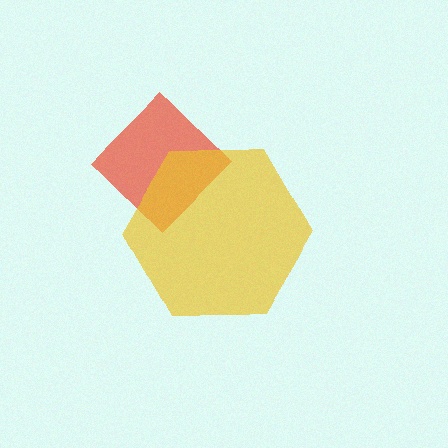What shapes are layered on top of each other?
The layered shapes are: a red diamond, a yellow hexagon.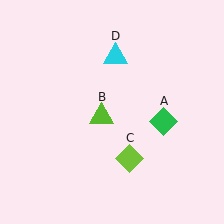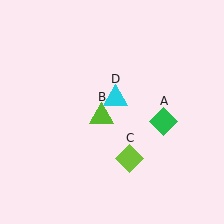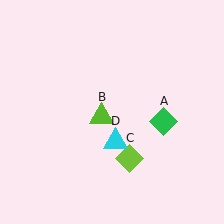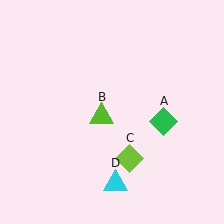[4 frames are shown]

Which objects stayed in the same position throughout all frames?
Green diamond (object A) and lime triangle (object B) and lime diamond (object C) remained stationary.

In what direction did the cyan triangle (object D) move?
The cyan triangle (object D) moved down.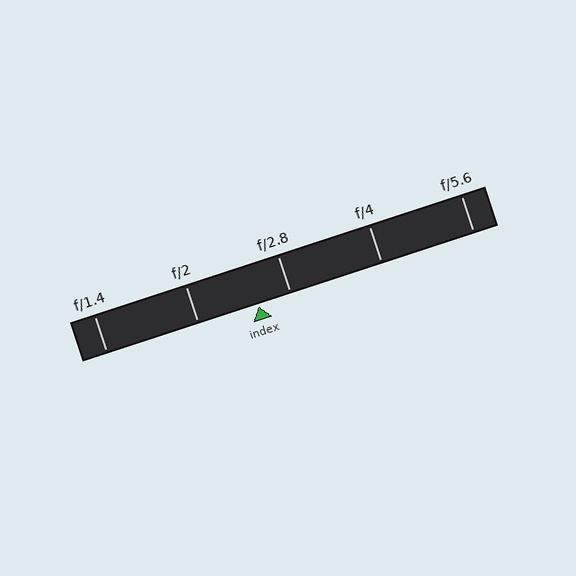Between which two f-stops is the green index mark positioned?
The index mark is between f/2 and f/2.8.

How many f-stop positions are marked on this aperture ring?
There are 5 f-stop positions marked.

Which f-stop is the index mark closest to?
The index mark is closest to f/2.8.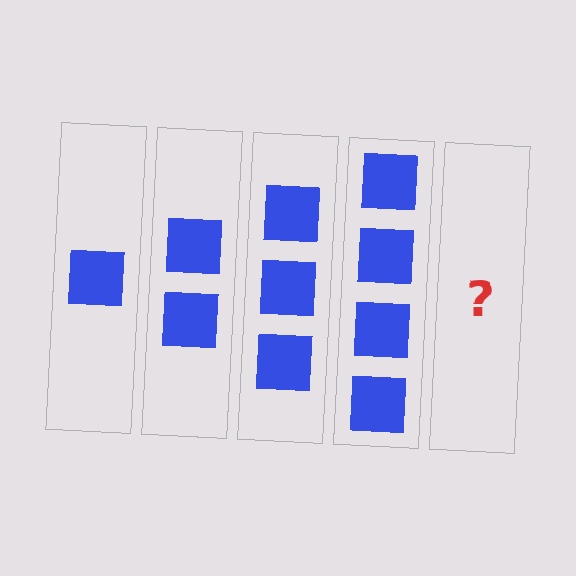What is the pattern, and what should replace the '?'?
The pattern is that each step adds one more square. The '?' should be 5 squares.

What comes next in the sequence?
The next element should be 5 squares.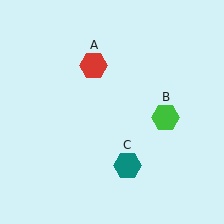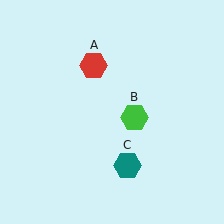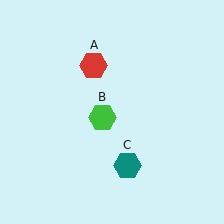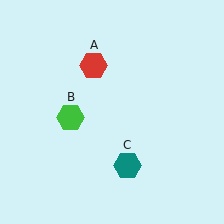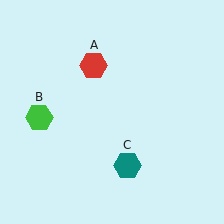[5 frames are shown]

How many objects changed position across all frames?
1 object changed position: green hexagon (object B).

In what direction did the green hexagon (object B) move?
The green hexagon (object B) moved left.